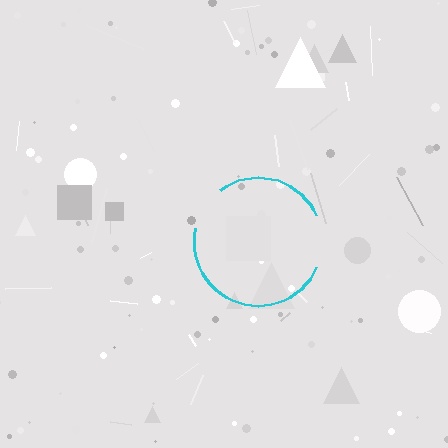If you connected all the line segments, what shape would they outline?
They would outline a circle.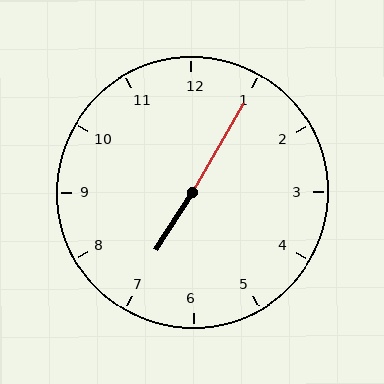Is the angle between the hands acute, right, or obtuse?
It is obtuse.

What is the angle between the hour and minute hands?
Approximately 178 degrees.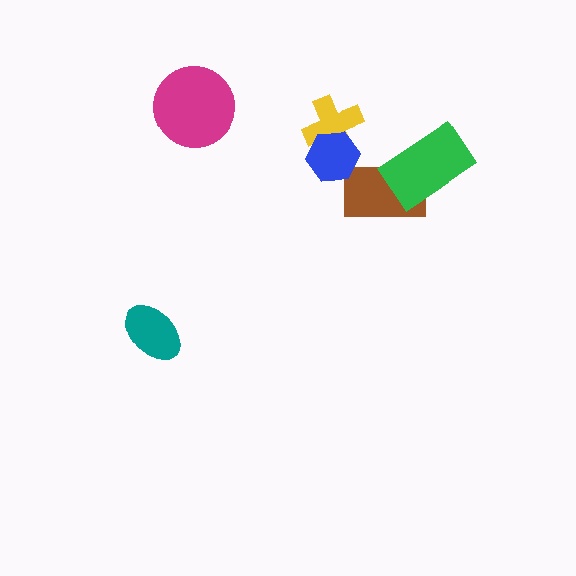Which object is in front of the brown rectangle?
The green rectangle is in front of the brown rectangle.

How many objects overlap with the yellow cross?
1 object overlaps with the yellow cross.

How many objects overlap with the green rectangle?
1 object overlaps with the green rectangle.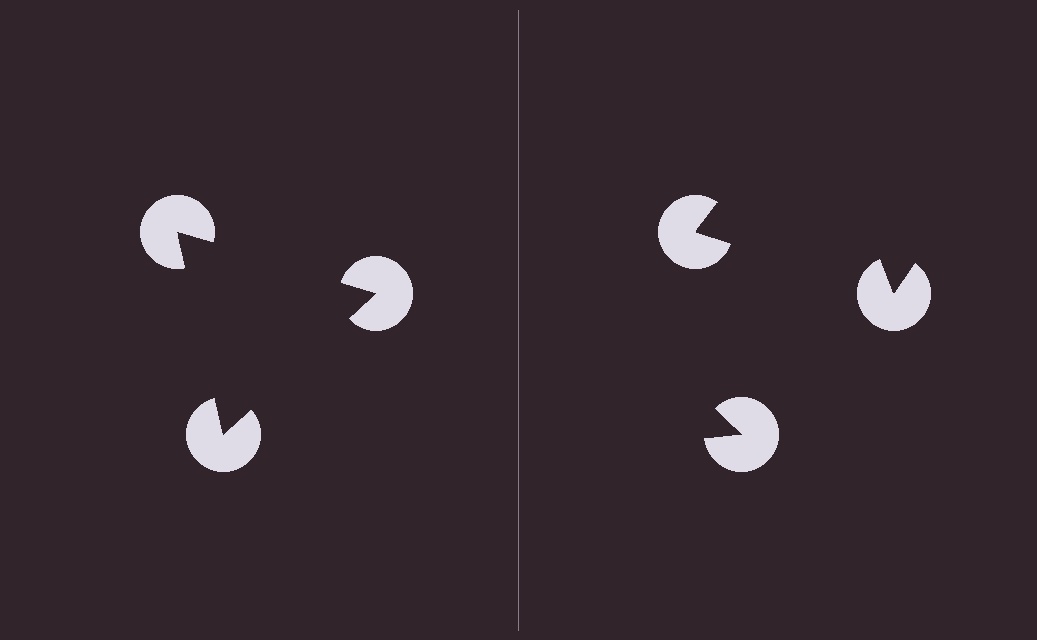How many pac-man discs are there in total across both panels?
6 — 3 on each side.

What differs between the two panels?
The pac-man discs are positioned identically on both sides; only the wedge orientations differ. On the left they align to a triangle; on the right they are misaligned.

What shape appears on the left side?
An illusory triangle.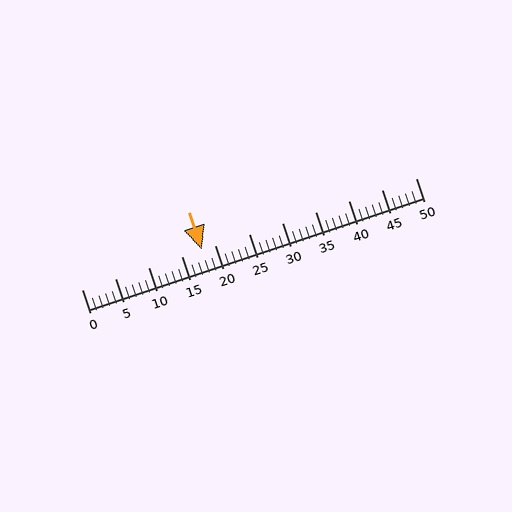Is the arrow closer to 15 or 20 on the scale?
The arrow is closer to 20.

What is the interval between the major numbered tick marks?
The major tick marks are spaced 5 units apart.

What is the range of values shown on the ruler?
The ruler shows values from 0 to 50.